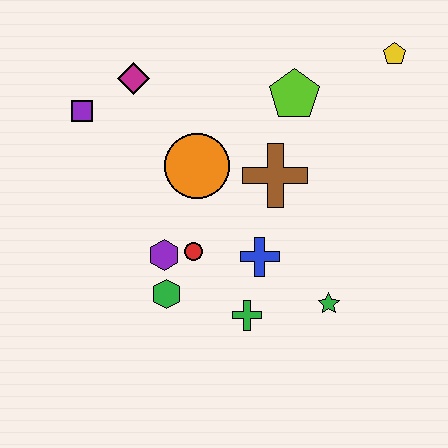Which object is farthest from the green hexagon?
The yellow pentagon is farthest from the green hexagon.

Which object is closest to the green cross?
The blue cross is closest to the green cross.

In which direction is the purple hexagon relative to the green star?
The purple hexagon is to the left of the green star.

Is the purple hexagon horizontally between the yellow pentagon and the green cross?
No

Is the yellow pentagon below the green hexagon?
No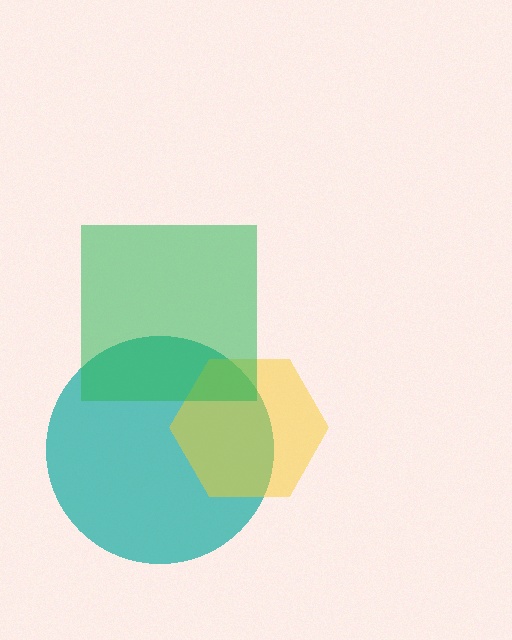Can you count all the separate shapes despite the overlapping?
Yes, there are 3 separate shapes.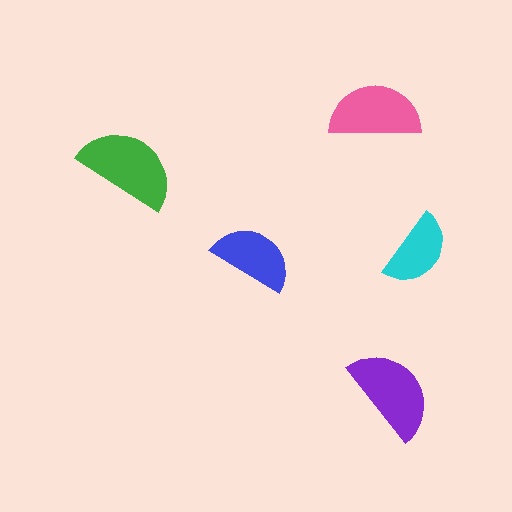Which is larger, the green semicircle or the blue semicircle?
The green one.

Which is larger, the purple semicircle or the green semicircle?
The green one.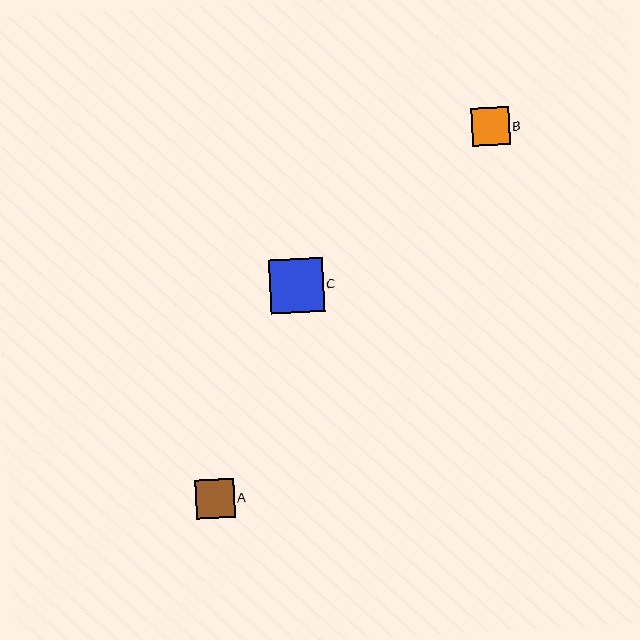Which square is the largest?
Square C is the largest with a size of approximately 54 pixels.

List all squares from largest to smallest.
From largest to smallest: C, A, B.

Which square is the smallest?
Square B is the smallest with a size of approximately 38 pixels.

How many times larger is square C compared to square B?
Square C is approximately 1.4 times the size of square B.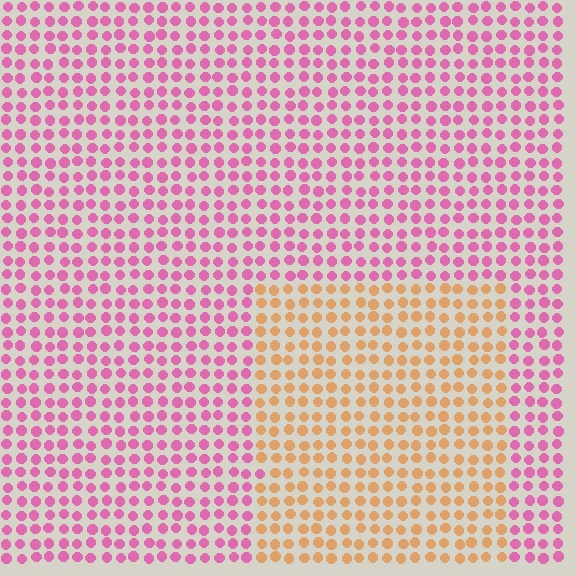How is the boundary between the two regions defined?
The boundary is defined purely by a slight shift in hue (about 64 degrees). Spacing, size, and orientation are identical on both sides.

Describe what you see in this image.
The image is filled with small pink elements in a uniform arrangement. A rectangle-shaped region is visible where the elements are tinted to a slightly different hue, forming a subtle color boundary.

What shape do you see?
I see a rectangle.